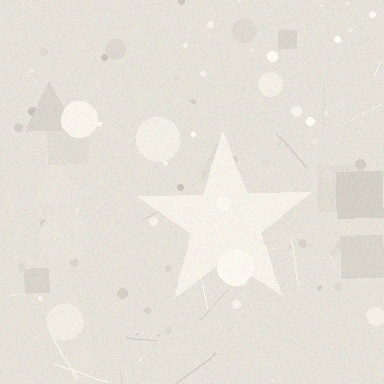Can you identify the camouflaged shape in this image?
The camouflaged shape is a star.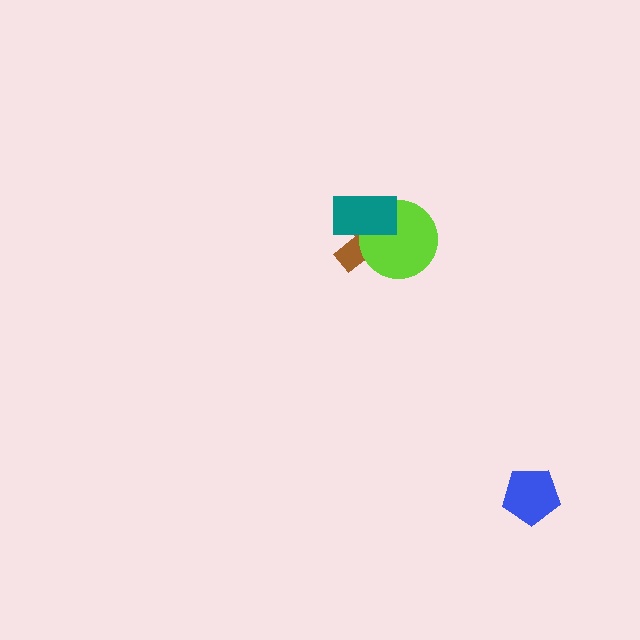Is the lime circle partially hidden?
Yes, it is partially covered by another shape.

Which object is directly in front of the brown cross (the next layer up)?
The lime circle is directly in front of the brown cross.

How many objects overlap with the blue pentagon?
0 objects overlap with the blue pentagon.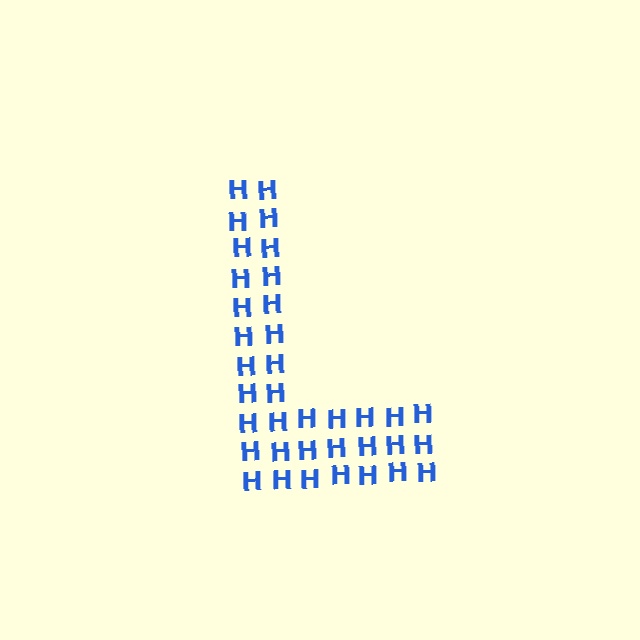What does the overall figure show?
The overall figure shows the letter L.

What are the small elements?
The small elements are letter H's.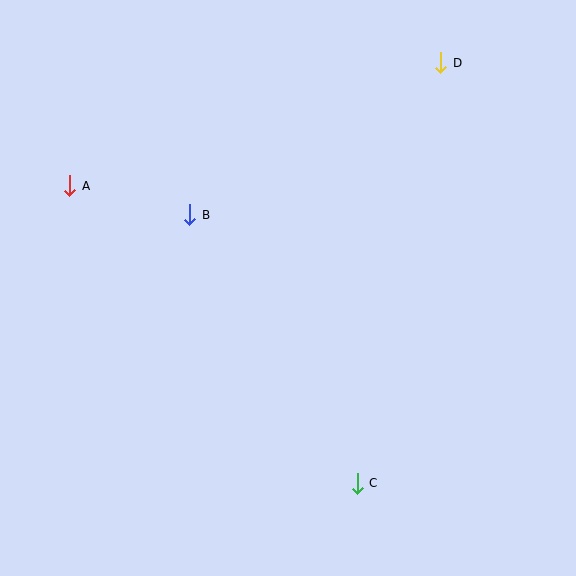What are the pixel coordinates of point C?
Point C is at (357, 484).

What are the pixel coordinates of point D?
Point D is at (441, 63).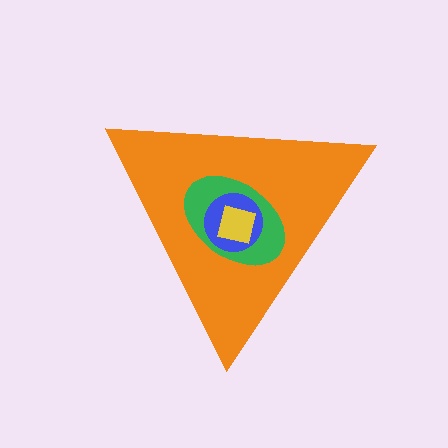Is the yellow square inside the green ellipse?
Yes.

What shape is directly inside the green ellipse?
The blue circle.